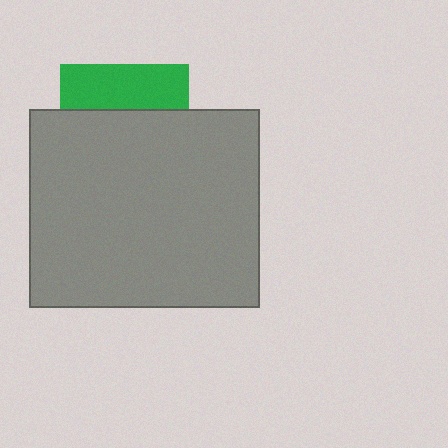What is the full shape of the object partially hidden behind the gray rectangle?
The partially hidden object is a green square.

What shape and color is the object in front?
The object in front is a gray rectangle.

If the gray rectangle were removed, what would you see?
You would see the complete green square.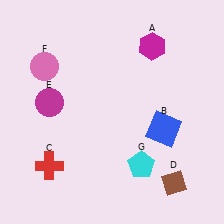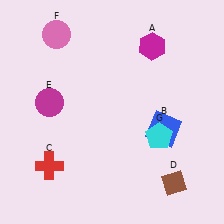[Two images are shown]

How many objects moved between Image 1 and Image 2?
2 objects moved between the two images.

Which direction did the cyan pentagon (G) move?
The cyan pentagon (G) moved up.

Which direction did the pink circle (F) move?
The pink circle (F) moved up.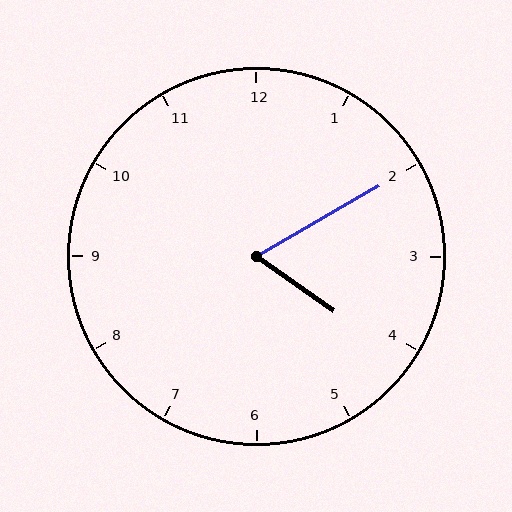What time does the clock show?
4:10.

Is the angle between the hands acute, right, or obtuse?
It is acute.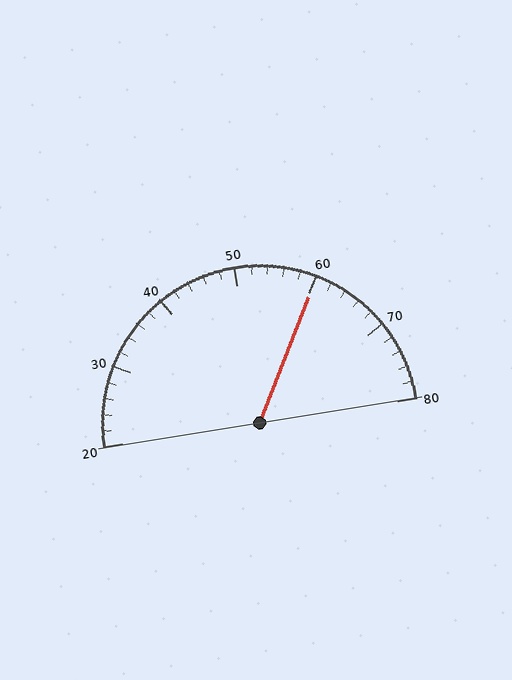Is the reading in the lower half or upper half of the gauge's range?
The reading is in the upper half of the range (20 to 80).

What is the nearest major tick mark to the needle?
The nearest major tick mark is 60.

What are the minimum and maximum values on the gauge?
The gauge ranges from 20 to 80.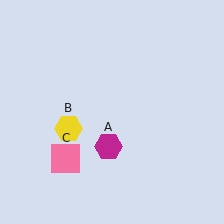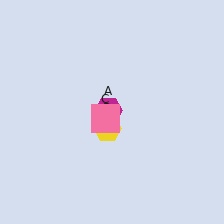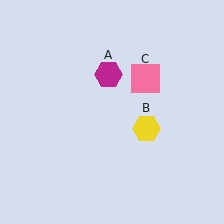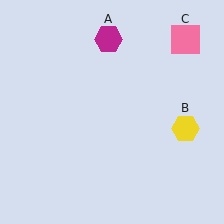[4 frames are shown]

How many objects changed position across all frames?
3 objects changed position: magenta hexagon (object A), yellow hexagon (object B), pink square (object C).